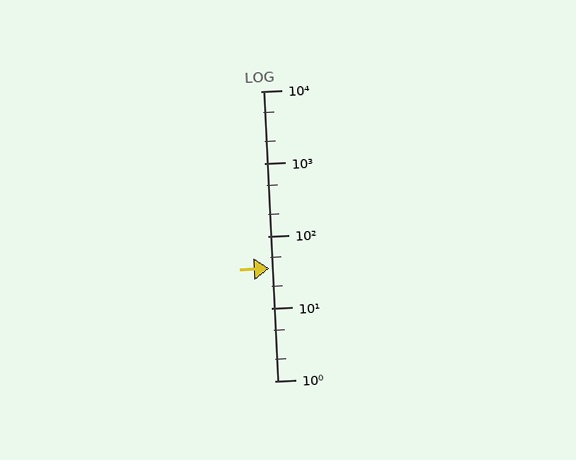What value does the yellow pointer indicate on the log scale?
The pointer indicates approximately 36.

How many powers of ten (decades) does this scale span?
The scale spans 4 decades, from 1 to 10000.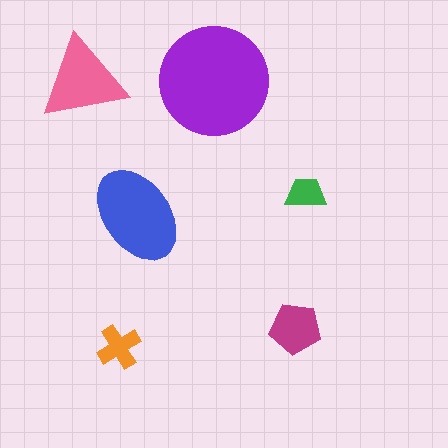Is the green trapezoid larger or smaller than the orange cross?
Smaller.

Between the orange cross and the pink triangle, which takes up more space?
The pink triangle.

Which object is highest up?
The pink triangle is topmost.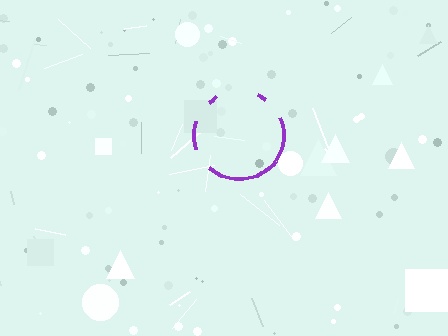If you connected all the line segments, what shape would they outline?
They would outline a circle.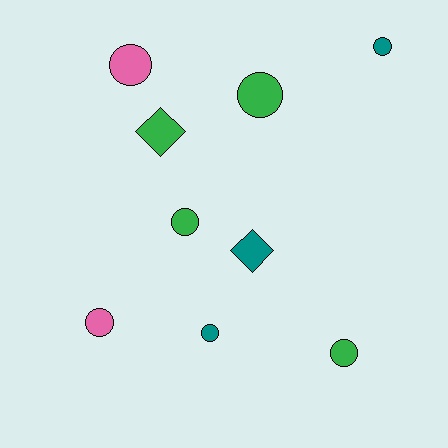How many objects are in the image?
There are 9 objects.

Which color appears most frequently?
Green, with 4 objects.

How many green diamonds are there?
There is 1 green diamond.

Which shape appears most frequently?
Circle, with 7 objects.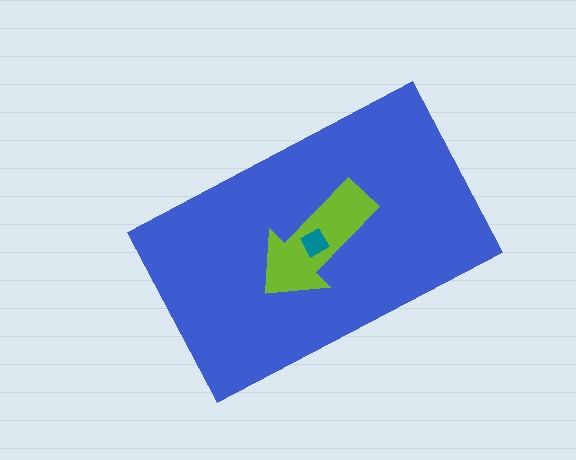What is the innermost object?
The teal square.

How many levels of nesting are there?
3.